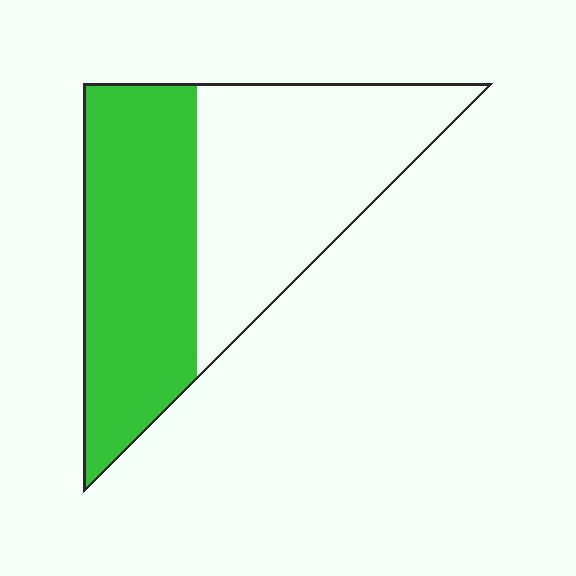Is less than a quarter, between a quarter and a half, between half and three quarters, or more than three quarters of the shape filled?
Between a quarter and a half.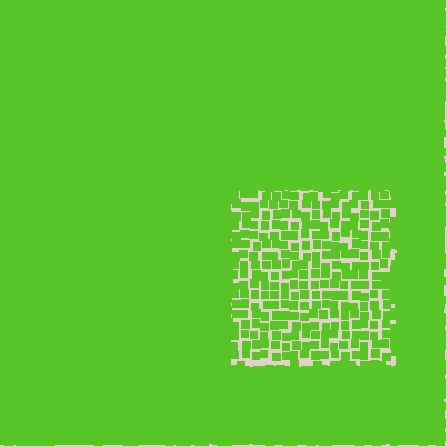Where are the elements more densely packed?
The elements are more densely packed outside the rectangle boundary.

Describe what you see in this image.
The image contains small lime elements arranged at two different densities. A rectangle-shaped region is visible where the elements are less densely packed than the surrounding area.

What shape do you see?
I see a rectangle.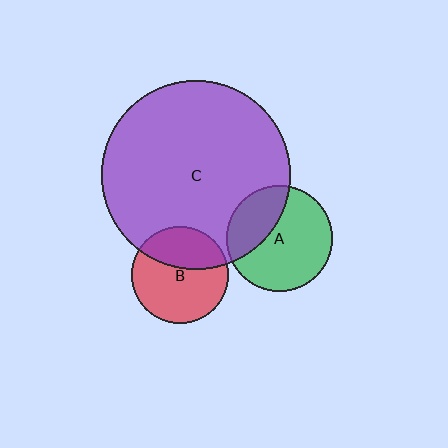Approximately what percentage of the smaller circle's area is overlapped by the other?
Approximately 35%.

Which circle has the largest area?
Circle C (purple).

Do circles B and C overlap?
Yes.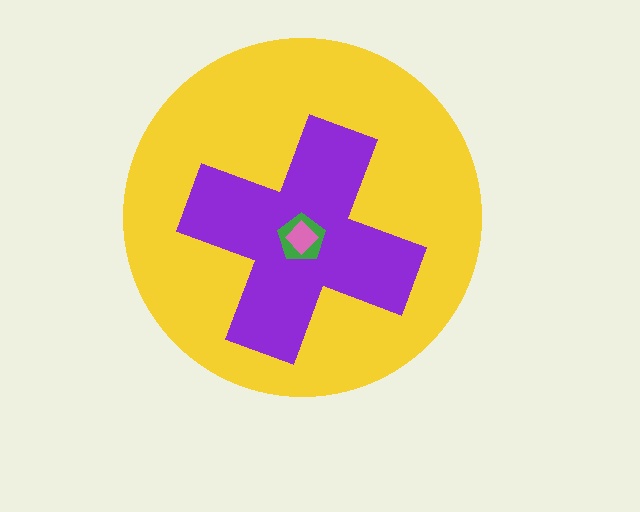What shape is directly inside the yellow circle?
The purple cross.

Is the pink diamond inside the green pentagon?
Yes.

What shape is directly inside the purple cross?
The green pentagon.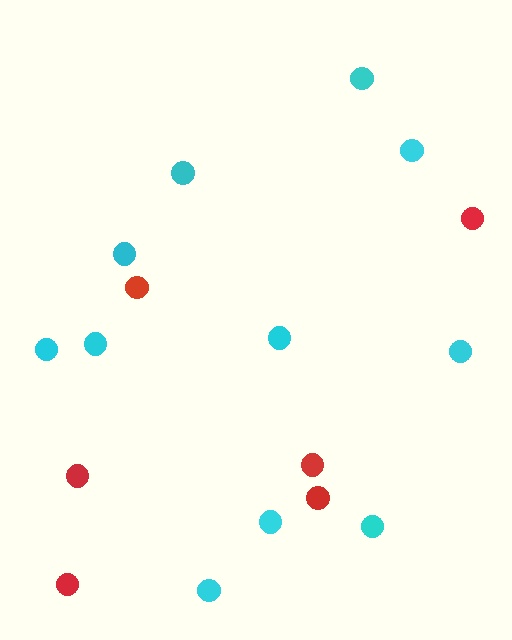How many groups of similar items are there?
There are 2 groups: one group of cyan circles (11) and one group of red circles (6).